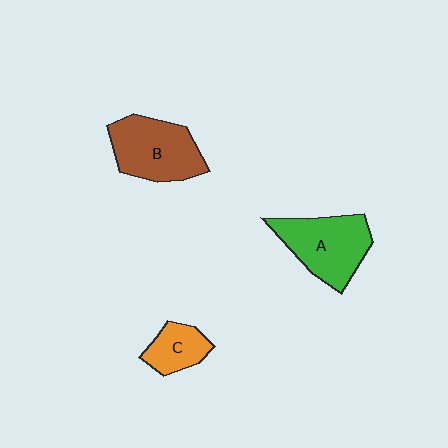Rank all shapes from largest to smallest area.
From largest to smallest: B (brown), A (green), C (orange).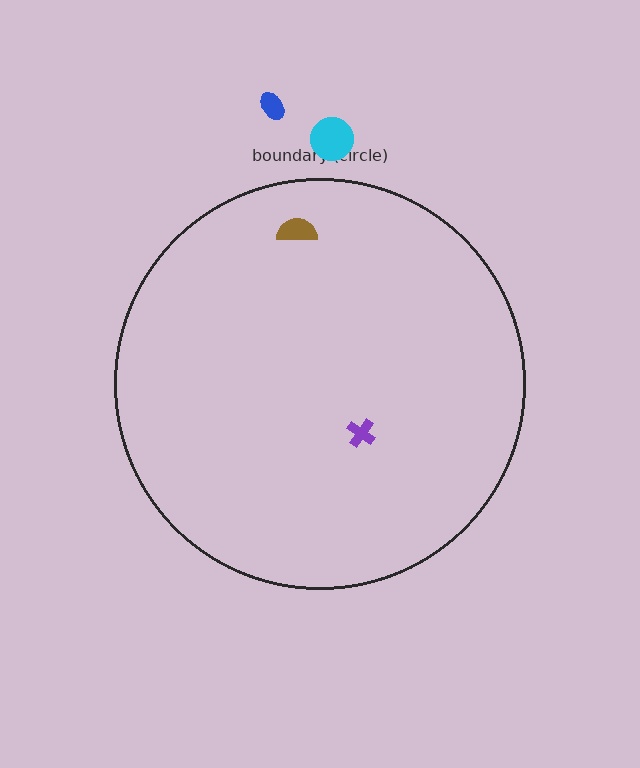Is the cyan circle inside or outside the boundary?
Outside.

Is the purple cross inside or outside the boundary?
Inside.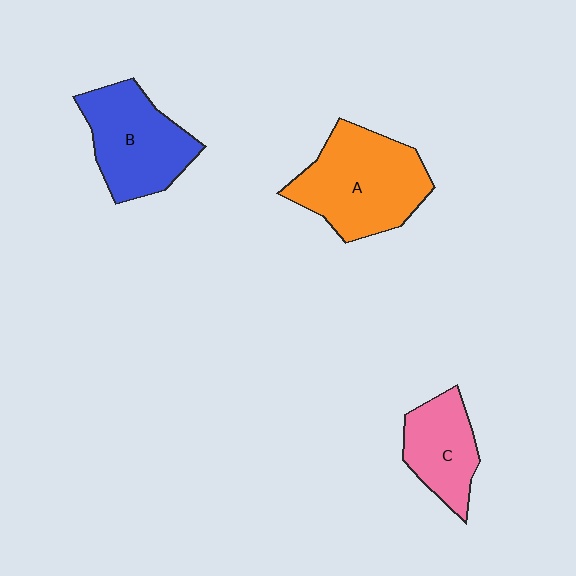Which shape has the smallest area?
Shape C (pink).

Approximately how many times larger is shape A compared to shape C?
Approximately 1.7 times.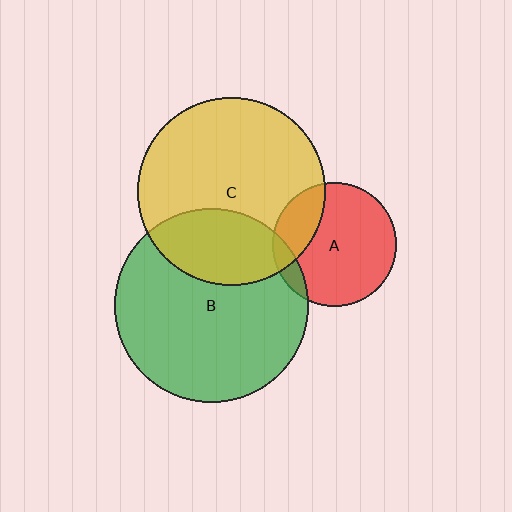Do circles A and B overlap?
Yes.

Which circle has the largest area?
Circle B (green).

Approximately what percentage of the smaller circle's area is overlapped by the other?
Approximately 10%.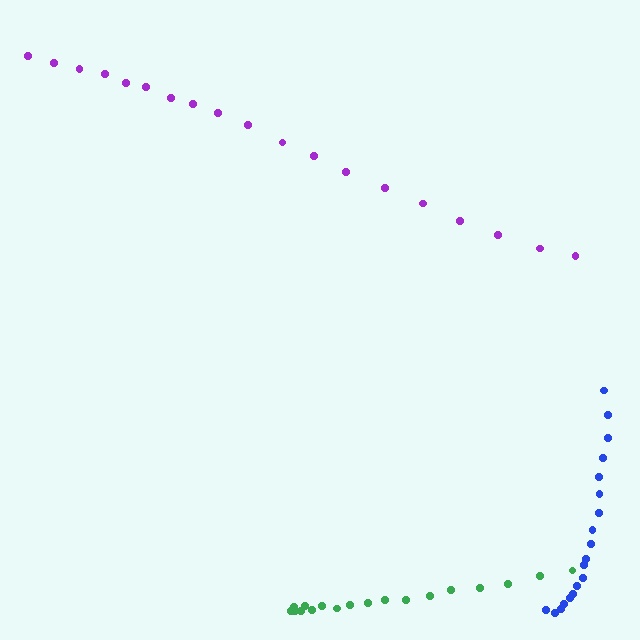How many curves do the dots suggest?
There are 3 distinct paths.